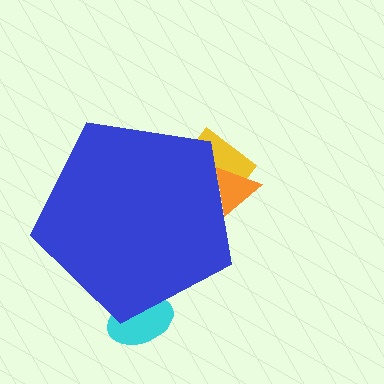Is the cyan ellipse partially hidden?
Yes, the cyan ellipse is partially hidden behind the blue pentagon.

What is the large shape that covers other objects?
A blue pentagon.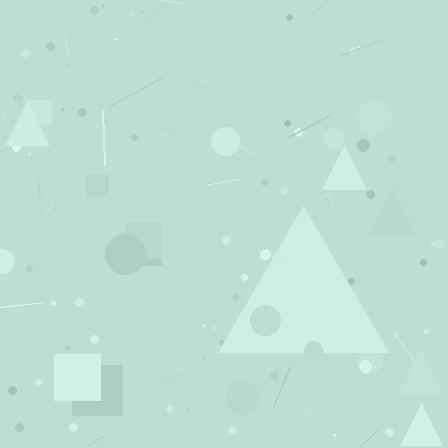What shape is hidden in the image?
A triangle is hidden in the image.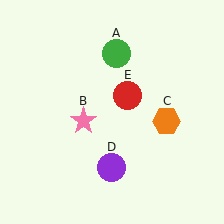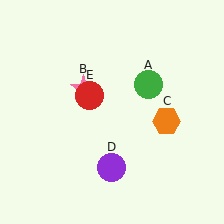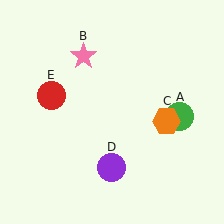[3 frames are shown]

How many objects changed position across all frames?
3 objects changed position: green circle (object A), pink star (object B), red circle (object E).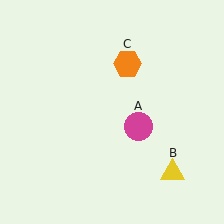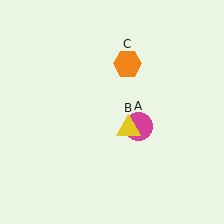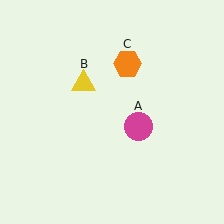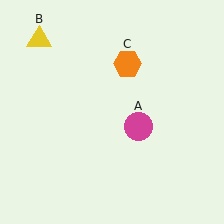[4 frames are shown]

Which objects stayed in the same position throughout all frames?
Magenta circle (object A) and orange hexagon (object C) remained stationary.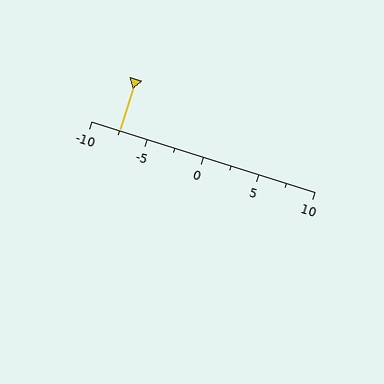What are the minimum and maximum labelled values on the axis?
The axis runs from -10 to 10.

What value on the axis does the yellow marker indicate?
The marker indicates approximately -7.5.